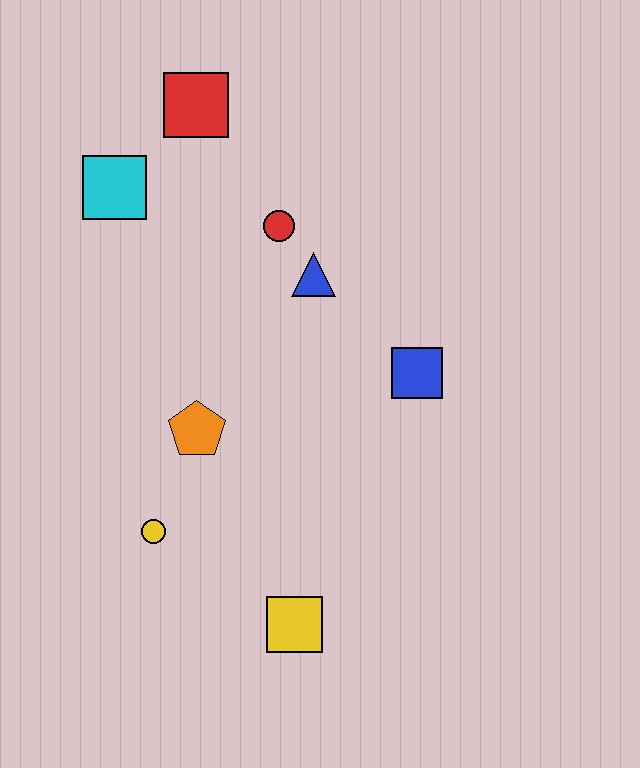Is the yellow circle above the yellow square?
Yes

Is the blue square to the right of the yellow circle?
Yes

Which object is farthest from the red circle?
The yellow square is farthest from the red circle.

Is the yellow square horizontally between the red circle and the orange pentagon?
No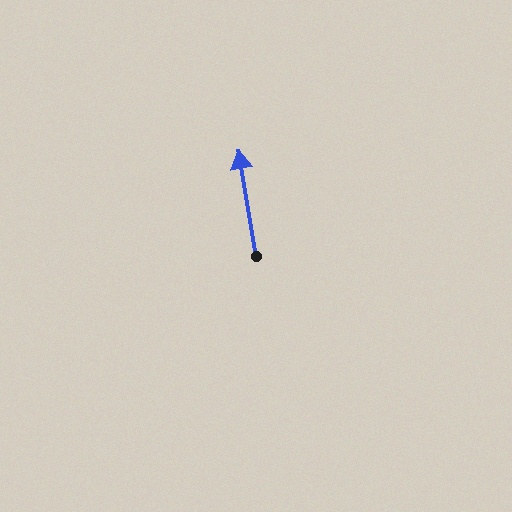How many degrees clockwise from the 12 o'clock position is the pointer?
Approximately 351 degrees.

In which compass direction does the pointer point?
North.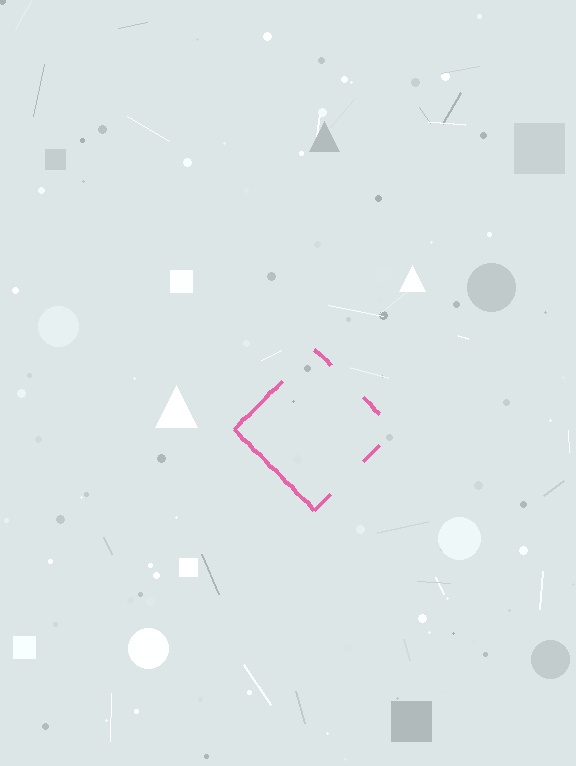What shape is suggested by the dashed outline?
The dashed outline suggests a diamond.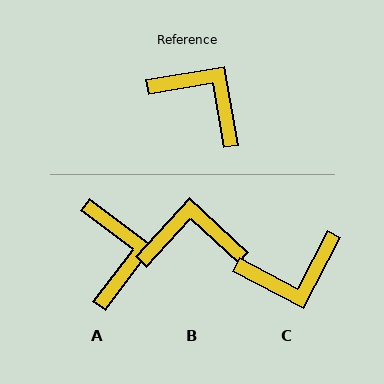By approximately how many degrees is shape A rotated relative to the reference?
Approximately 47 degrees clockwise.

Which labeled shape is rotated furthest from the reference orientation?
C, about 128 degrees away.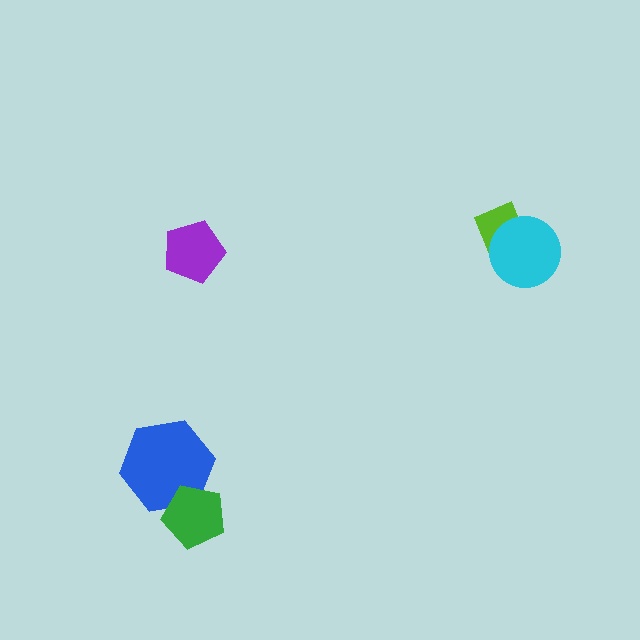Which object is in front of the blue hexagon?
The green pentagon is in front of the blue hexagon.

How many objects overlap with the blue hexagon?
1 object overlaps with the blue hexagon.